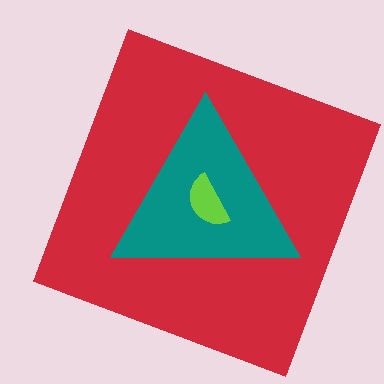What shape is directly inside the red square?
The teal triangle.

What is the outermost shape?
The red square.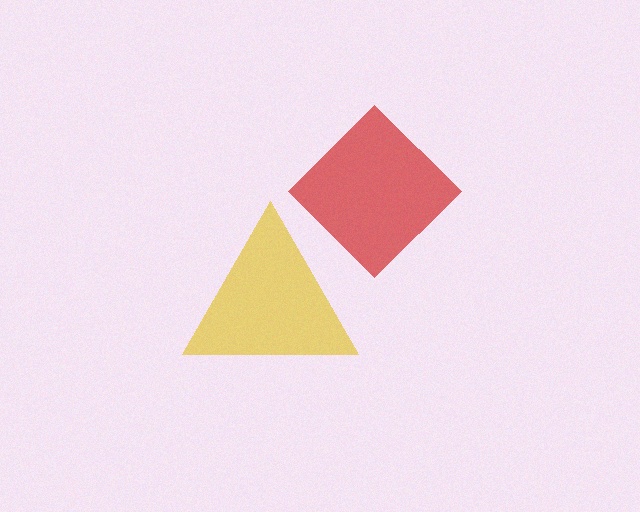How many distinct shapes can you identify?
There are 2 distinct shapes: a yellow triangle, a red diamond.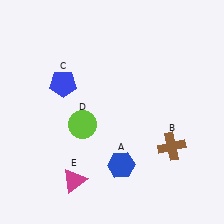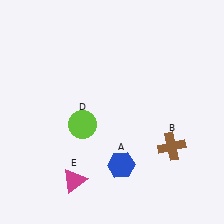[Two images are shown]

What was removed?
The blue pentagon (C) was removed in Image 2.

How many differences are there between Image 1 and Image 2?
There is 1 difference between the two images.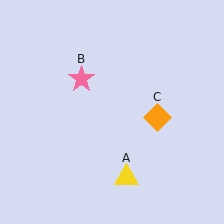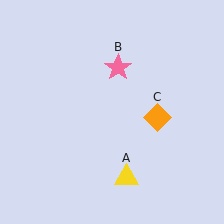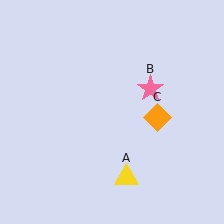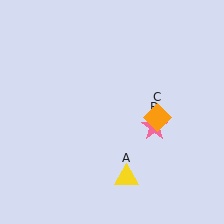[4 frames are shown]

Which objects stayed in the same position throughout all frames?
Yellow triangle (object A) and orange diamond (object C) remained stationary.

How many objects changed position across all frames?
1 object changed position: pink star (object B).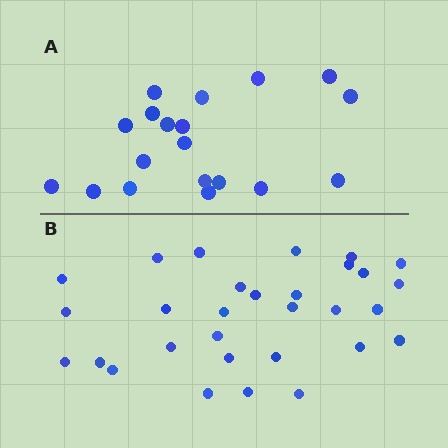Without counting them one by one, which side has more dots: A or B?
Region B (the bottom region) has more dots.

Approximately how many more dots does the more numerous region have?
Region B has roughly 12 or so more dots than region A.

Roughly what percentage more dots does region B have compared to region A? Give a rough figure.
About 60% more.